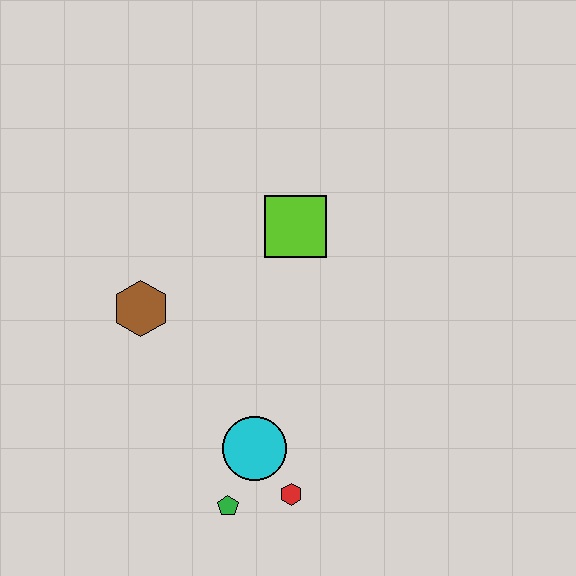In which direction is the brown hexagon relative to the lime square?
The brown hexagon is to the left of the lime square.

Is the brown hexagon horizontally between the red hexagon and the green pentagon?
No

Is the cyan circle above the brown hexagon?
No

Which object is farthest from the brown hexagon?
The red hexagon is farthest from the brown hexagon.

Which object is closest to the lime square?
The brown hexagon is closest to the lime square.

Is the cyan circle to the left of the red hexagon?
Yes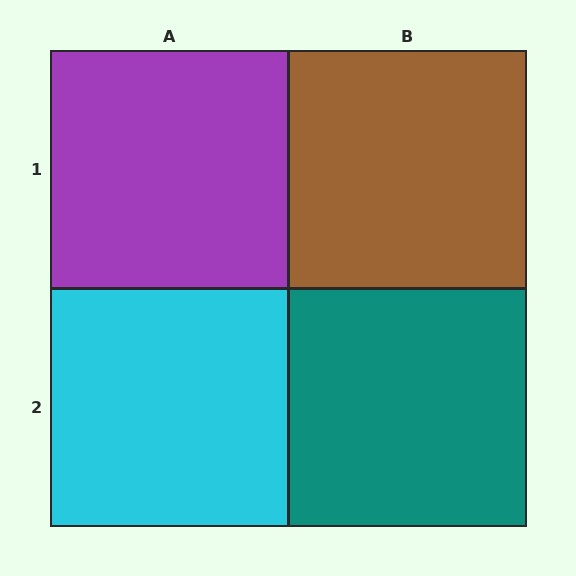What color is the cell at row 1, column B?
Brown.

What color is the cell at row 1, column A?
Purple.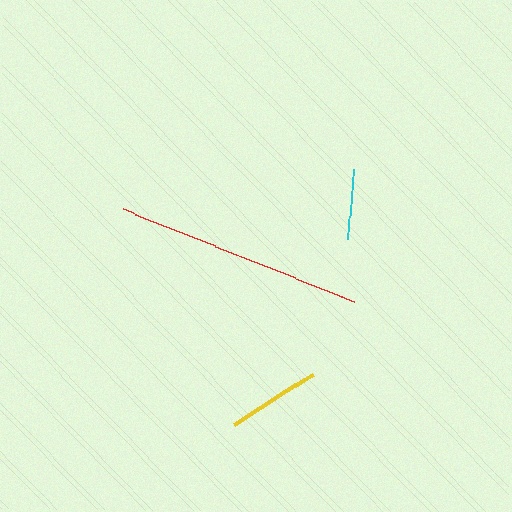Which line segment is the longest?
The red line is the longest at approximately 250 pixels.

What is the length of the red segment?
The red segment is approximately 250 pixels long.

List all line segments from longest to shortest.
From longest to shortest: red, yellow, cyan.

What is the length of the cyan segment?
The cyan segment is approximately 70 pixels long.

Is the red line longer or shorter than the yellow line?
The red line is longer than the yellow line.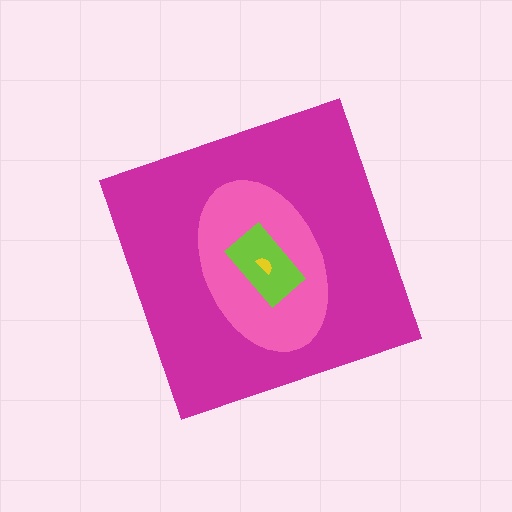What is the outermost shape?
The magenta diamond.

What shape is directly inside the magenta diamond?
The pink ellipse.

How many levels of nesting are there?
4.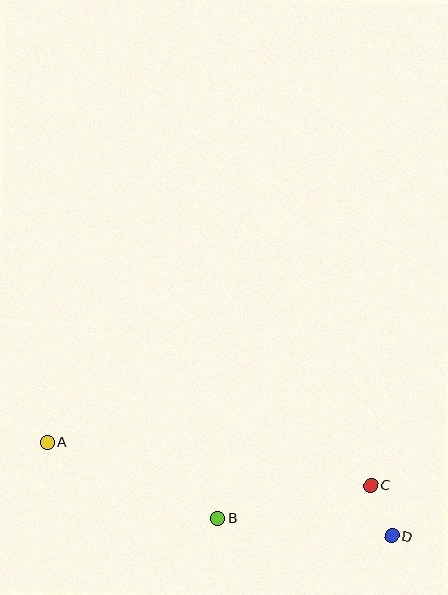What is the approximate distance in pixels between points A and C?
The distance between A and C is approximately 326 pixels.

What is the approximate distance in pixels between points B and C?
The distance between B and C is approximately 156 pixels.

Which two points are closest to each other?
Points C and D are closest to each other.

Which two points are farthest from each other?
Points A and D are farthest from each other.